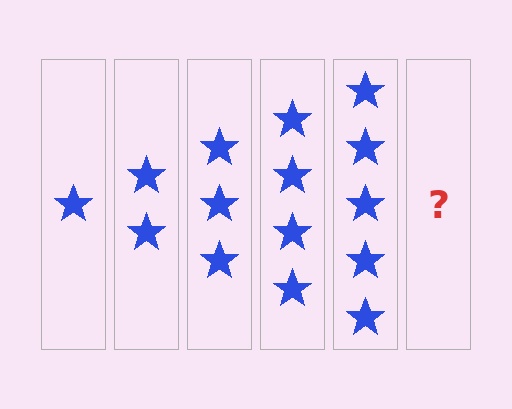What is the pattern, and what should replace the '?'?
The pattern is that each step adds one more star. The '?' should be 6 stars.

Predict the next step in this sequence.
The next step is 6 stars.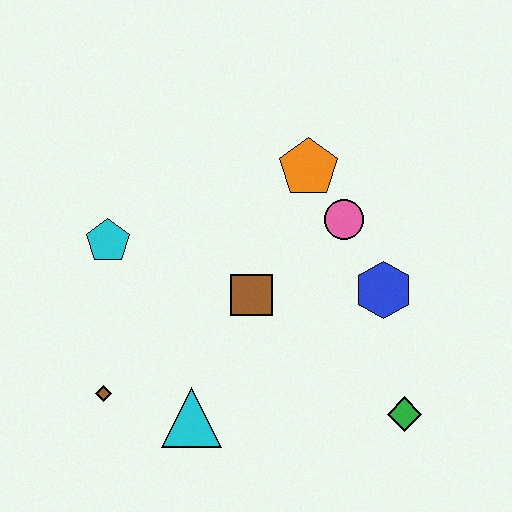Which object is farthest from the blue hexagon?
The brown diamond is farthest from the blue hexagon.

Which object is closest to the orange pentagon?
The pink circle is closest to the orange pentagon.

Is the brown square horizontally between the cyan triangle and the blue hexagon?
Yes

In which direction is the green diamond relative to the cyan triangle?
The green diamond is to the right of the cyan triangle.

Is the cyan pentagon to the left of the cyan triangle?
Yes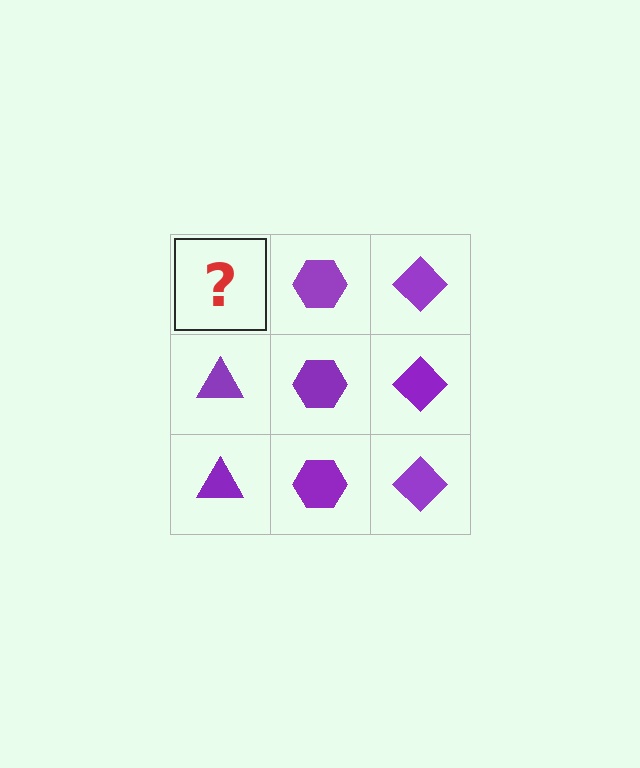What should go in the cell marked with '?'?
The missing cell should contain a purple triangle.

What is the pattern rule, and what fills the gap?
The rule is that each column has a consistent shape. The gap should be filled with a purple triangle.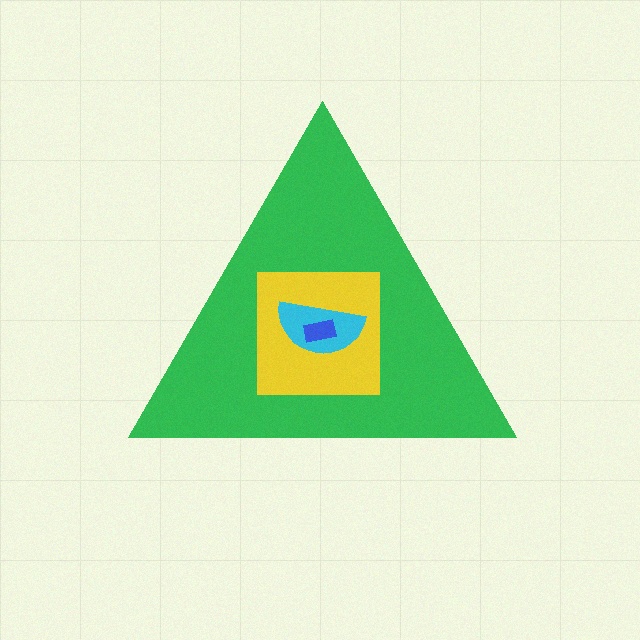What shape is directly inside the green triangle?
The yellow square.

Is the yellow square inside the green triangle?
Yes.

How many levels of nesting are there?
4.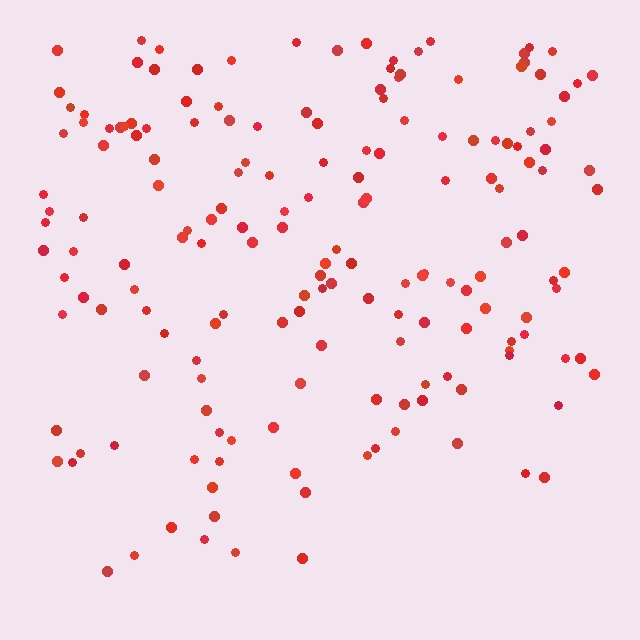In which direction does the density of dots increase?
From bottom to top, with the top side densest.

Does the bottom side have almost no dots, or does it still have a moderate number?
Still a moderate number, just noticeably fewer than the top.